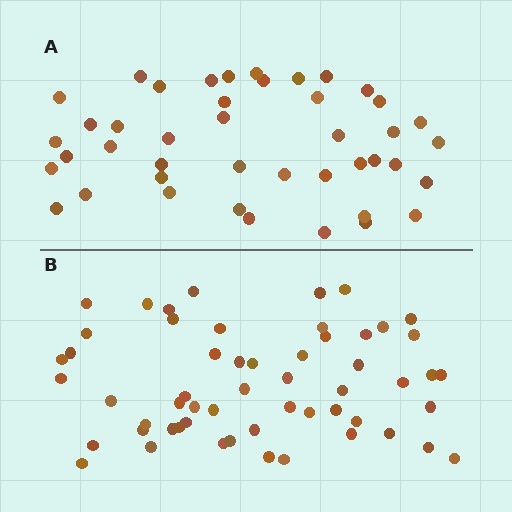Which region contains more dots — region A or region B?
Region B (the bottom region) has more dots.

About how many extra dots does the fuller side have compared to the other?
Region B has approximately 15 more dots than region A.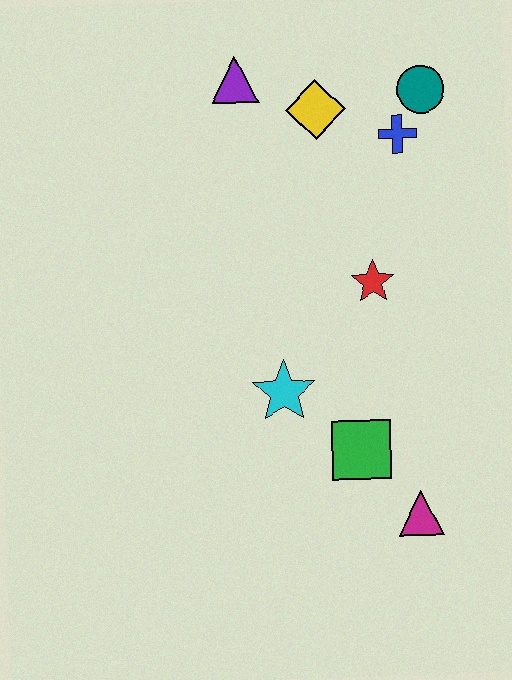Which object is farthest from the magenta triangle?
The purple triangle is farthest from the magenta triangle.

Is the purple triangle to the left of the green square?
Yes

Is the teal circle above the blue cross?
Yes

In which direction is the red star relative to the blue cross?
The red star is below the blue cross.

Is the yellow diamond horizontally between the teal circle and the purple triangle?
Yes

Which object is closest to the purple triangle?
The yellow diamond is closest to the purple triangle.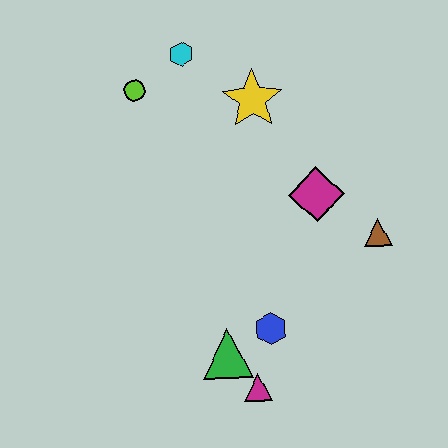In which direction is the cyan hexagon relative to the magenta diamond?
The cyan hexagon is above the magenta diamond.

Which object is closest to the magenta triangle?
The green triangle is closest to the magenta triangle.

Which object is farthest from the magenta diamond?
The lime circle is farthest from the magenta diamond.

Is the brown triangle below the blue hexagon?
No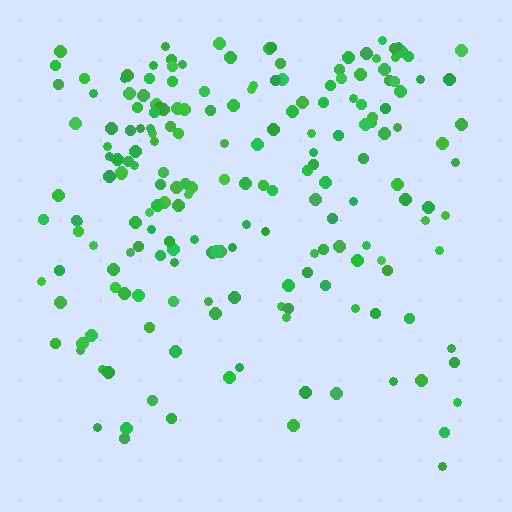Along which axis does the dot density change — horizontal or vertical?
Vertical.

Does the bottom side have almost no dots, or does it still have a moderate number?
Still a moderate number, just noticeably fewer than the top.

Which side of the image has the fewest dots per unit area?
The bottom.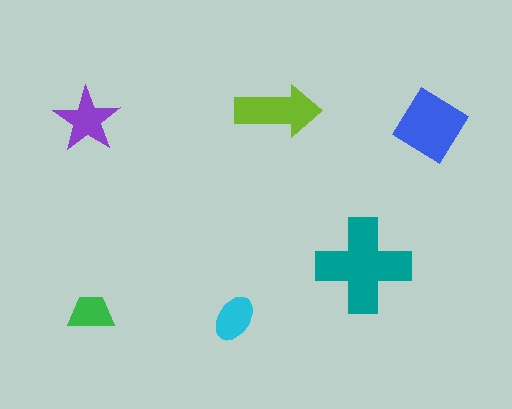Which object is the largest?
The teal cross.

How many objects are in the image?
There are 6 objects in the image.